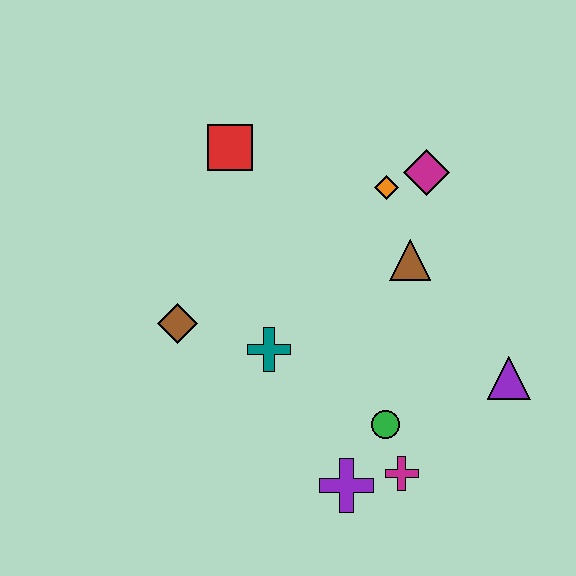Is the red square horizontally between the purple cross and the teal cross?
No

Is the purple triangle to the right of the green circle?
Yes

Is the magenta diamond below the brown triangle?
No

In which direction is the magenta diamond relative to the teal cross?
The magenta diamond is above the teal cross.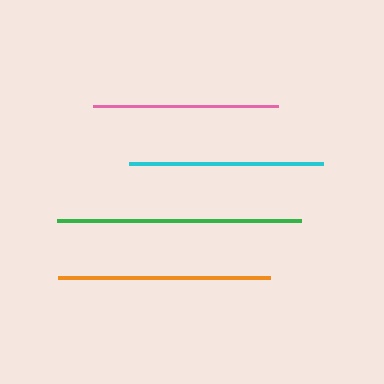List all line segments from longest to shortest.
From longest to shortest: green, orange, cyan, pink.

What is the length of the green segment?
The green segment is approximately 244 pixels long.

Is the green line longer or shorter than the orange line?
The green line is longer than the orange line.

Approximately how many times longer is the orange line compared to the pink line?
The orange line is approximately 1.1 times the length of the pink line.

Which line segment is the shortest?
The pink line is the shortest at approximately 185 pixels.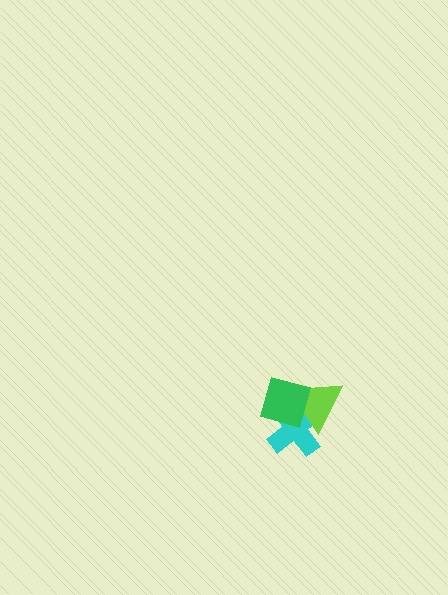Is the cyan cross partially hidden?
Yes, it is partially covered by another shape.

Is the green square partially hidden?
No, no other shape covers it.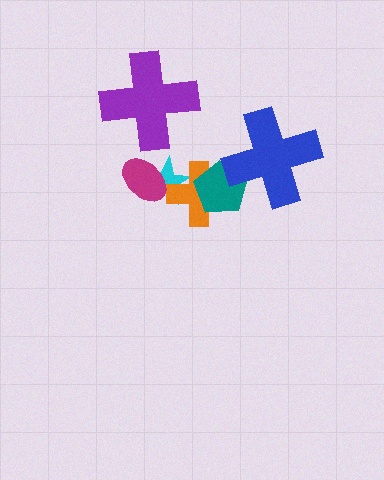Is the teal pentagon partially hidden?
Yes, it is partially covered by another shape.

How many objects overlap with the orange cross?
2 objects overlap with the orange cross.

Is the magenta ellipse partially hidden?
No, no other shape covers it.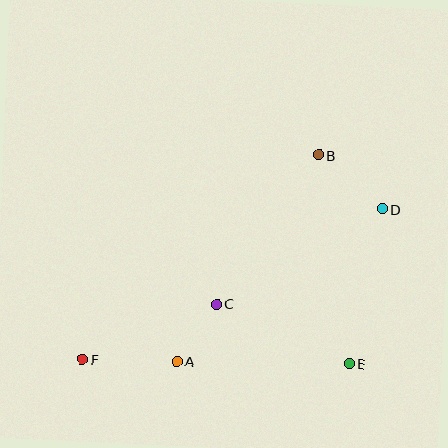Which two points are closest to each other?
Points A and C are closest to each other.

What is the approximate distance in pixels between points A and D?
The distance between A and D is approximately 255 pixels.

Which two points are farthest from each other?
Points D and F are farthest from each other.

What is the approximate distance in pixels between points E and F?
The distance between E and F is approximately 267 pixels.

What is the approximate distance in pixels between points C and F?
The distance between C and F is approximately 146 pixels.